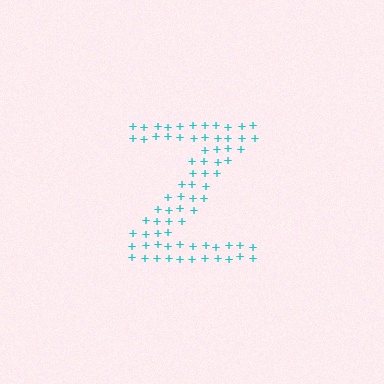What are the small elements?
The small elements are plus signs.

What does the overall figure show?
The overall figure shows the letter Z.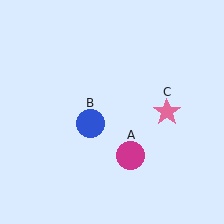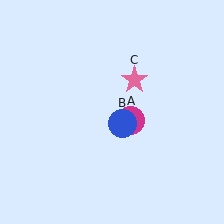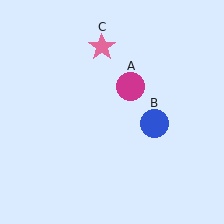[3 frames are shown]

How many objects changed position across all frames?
3 objects changed position: magenta circle (object A), blue circle (object B), pink star (object C).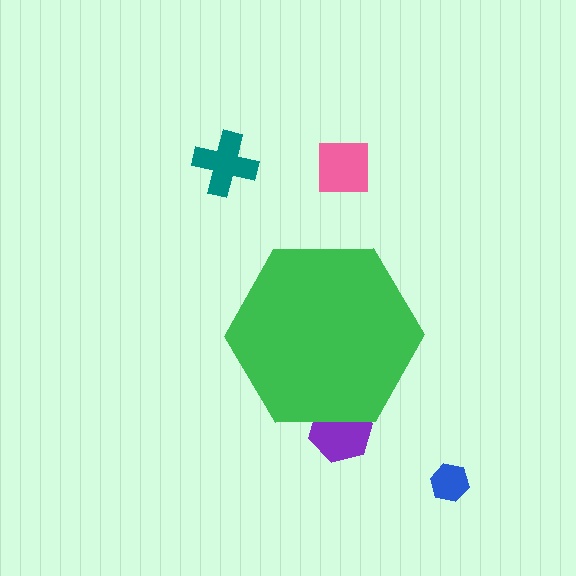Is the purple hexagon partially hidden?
Yes, the purple hexagon is partially hidden behind the green hexagon.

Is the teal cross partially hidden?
No, the teal cross is fully visible.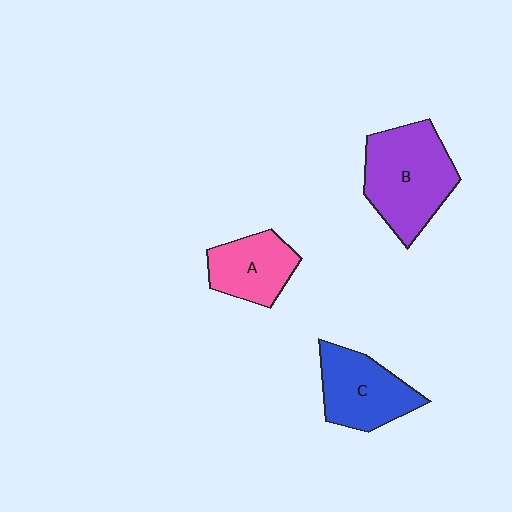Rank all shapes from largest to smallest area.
From largest to smallest: B (purple), C (blue), A (pink).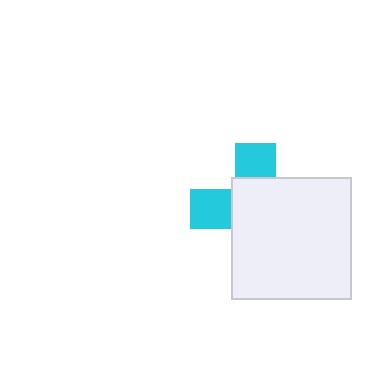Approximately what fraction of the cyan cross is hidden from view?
Roughly 66% of the cyan cross is hidden behind the white rectangle.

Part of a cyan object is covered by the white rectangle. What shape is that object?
It is a cross.